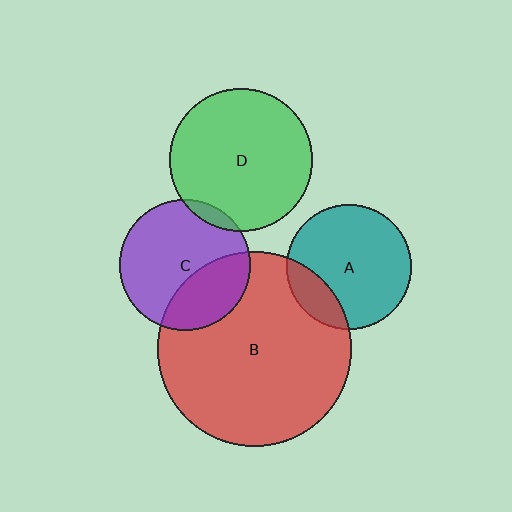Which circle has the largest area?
Circle B (red).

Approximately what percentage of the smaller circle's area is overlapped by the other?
Approximately 5%.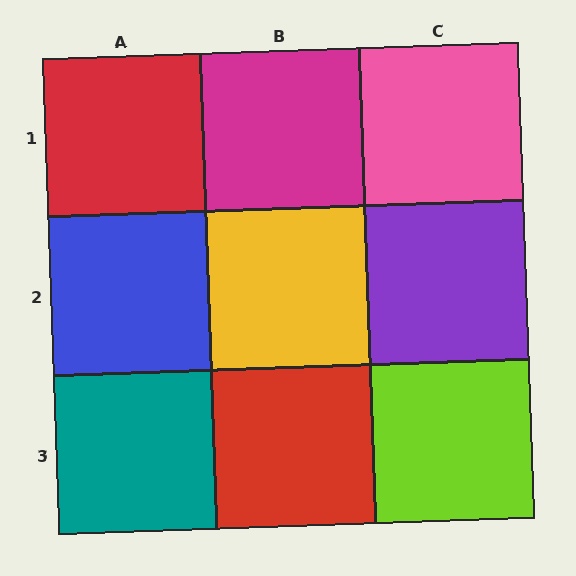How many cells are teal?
1 cell is teal.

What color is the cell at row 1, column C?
Pink.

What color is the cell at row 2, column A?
Blue.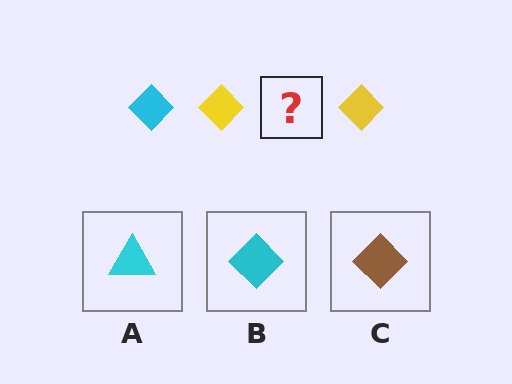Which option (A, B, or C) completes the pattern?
B.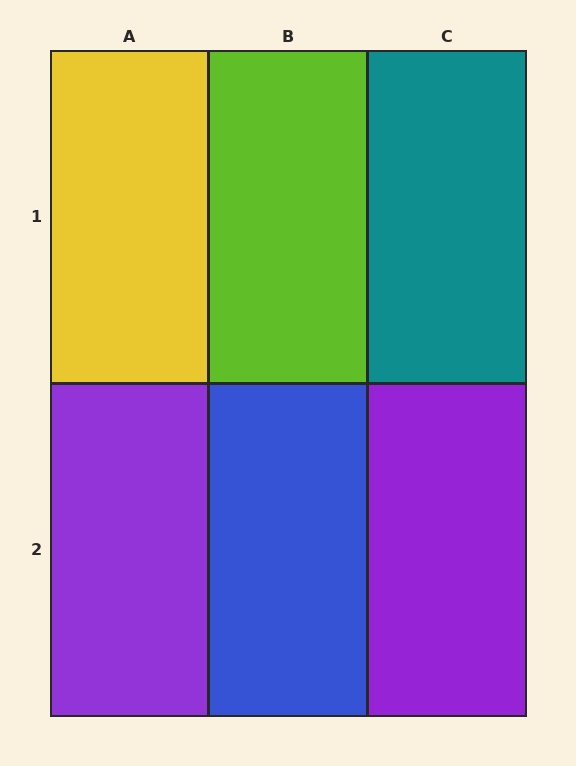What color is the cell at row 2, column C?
Purple.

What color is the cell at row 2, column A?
Purple.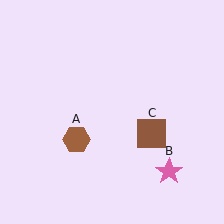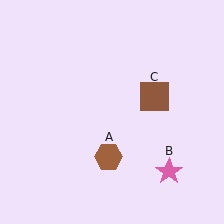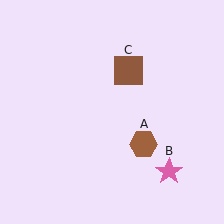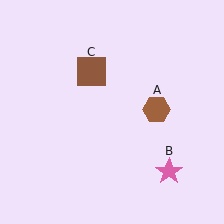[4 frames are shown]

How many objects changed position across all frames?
2 objects changed position: brown hexagon (object A), brown square (object C).